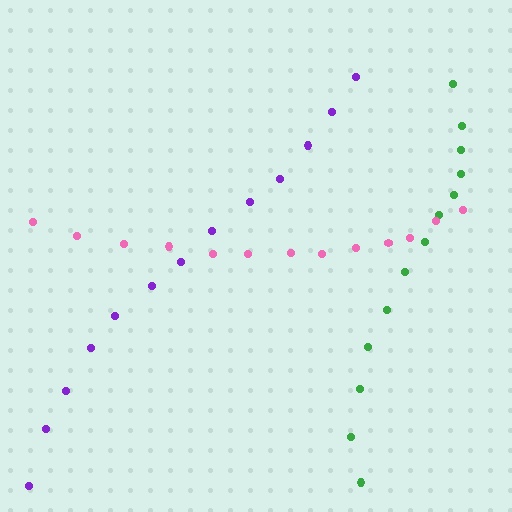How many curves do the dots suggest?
There are 3 distinct paths.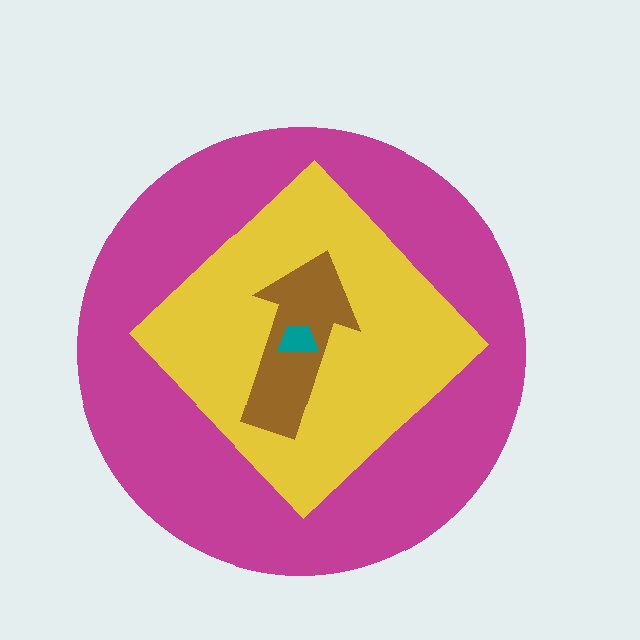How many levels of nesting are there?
4.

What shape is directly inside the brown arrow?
The teal trapezoid.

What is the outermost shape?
The magenta circle.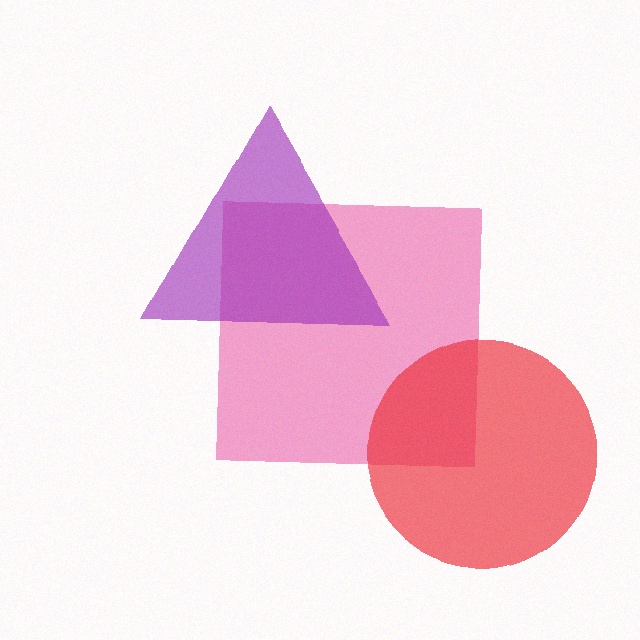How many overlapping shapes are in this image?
There are 3 overlapping shapes in the image.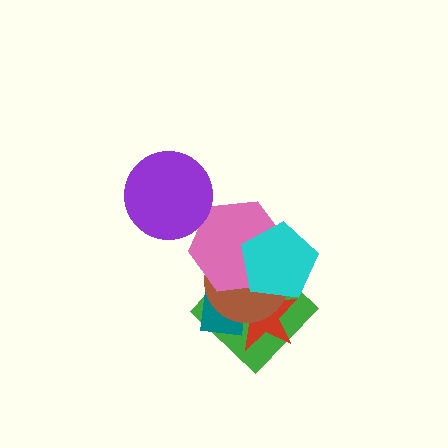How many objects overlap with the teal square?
4 objects overlap with the teal square.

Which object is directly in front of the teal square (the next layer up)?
The red star is directly in front of the teal square.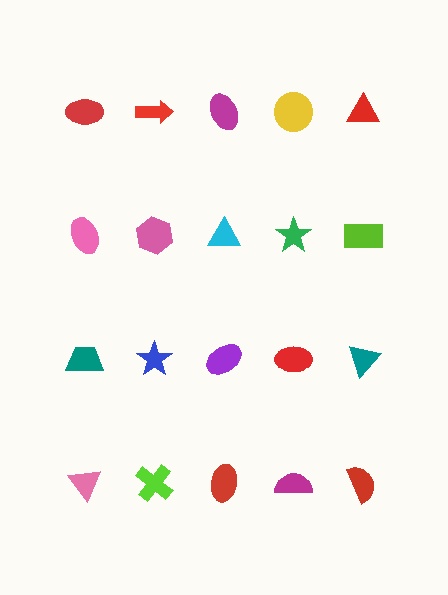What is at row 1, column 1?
A red ellipse.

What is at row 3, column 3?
A purple ellipse.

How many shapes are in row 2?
5 shapes.